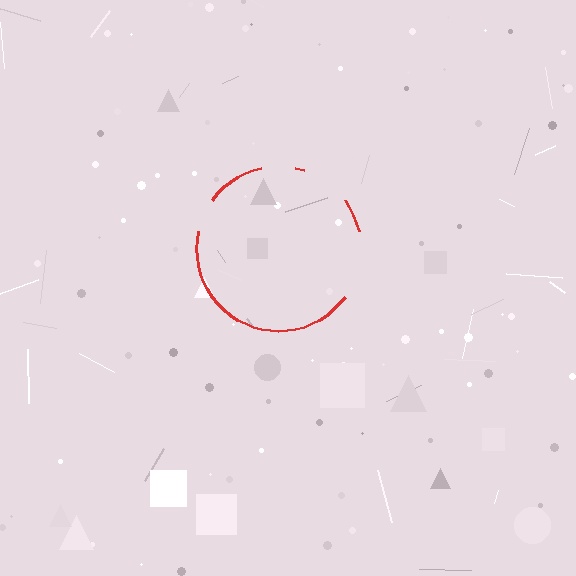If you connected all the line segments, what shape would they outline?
They would outline a circle.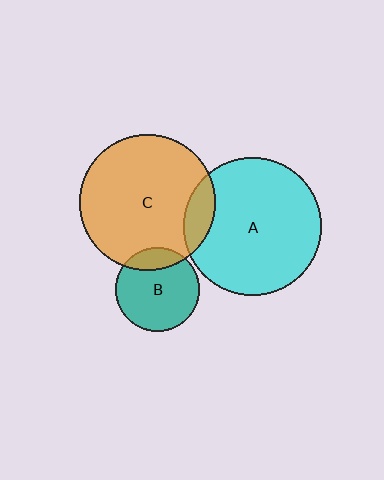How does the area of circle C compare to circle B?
Approximately 2.7 times.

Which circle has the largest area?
Circle A (cyan).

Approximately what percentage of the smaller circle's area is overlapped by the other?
Approximately 20%.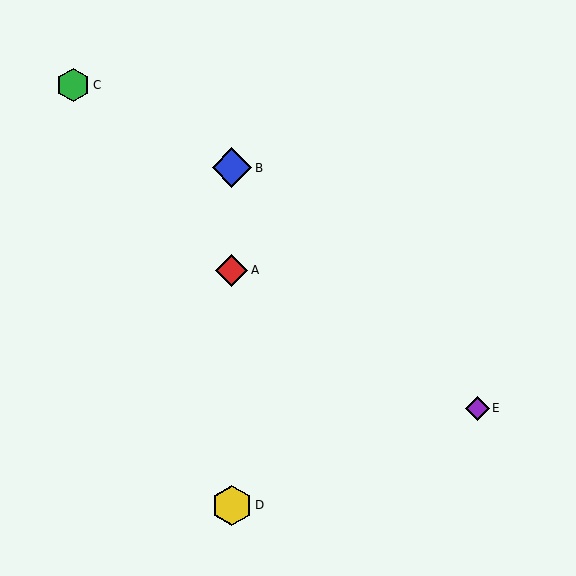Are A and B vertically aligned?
Yes, both are at x≈232.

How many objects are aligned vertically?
3 objects (A, B, D) are aligned vertically.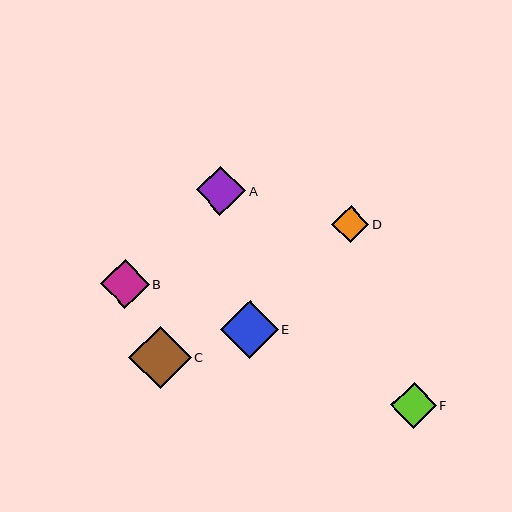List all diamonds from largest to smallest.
From largest to smallest: C, E, A, B, F, D.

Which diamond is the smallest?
Diamond D is the smallest with a size of approximately 37 pixels.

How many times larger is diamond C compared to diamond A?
Diamond C is approximately 1.3 times the size of diamond A.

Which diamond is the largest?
Diamond C is the largest with a size of approximately 62 pixels.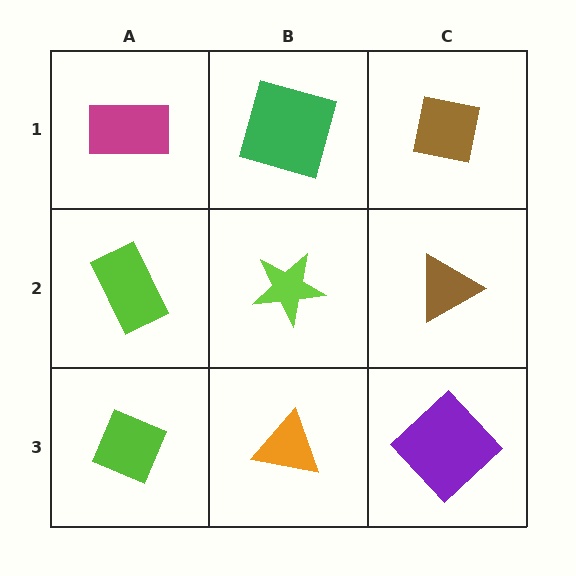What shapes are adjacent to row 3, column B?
A lime star (row 2, column B), a lime diamond (row 3, column A), a purple diamond (row 3, column C).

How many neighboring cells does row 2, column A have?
3.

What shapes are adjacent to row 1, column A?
A lime rectangle (row 2, column A), a green square (row 1, column B).